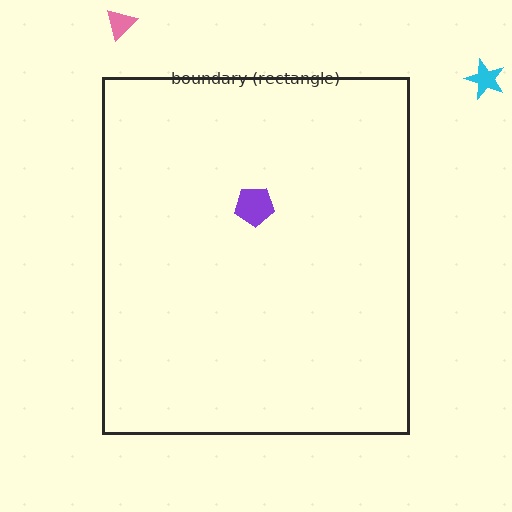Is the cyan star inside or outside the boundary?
Outside.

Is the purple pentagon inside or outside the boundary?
Inside.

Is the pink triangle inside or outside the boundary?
Outside.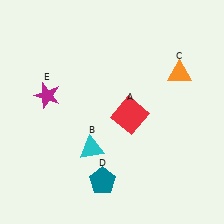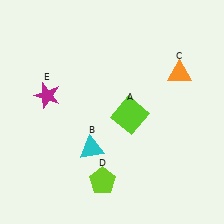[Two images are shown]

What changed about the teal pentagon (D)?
In Image 1, D is teal. In Image 2, it changed to lime.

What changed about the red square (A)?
In Image 1, A is red. In Image 2, it changed to lime.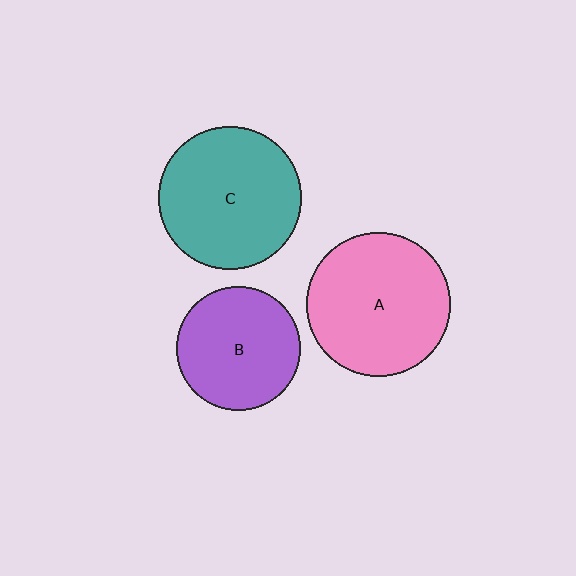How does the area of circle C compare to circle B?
Approximately 1.3 times.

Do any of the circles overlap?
No, none of the circles overlap.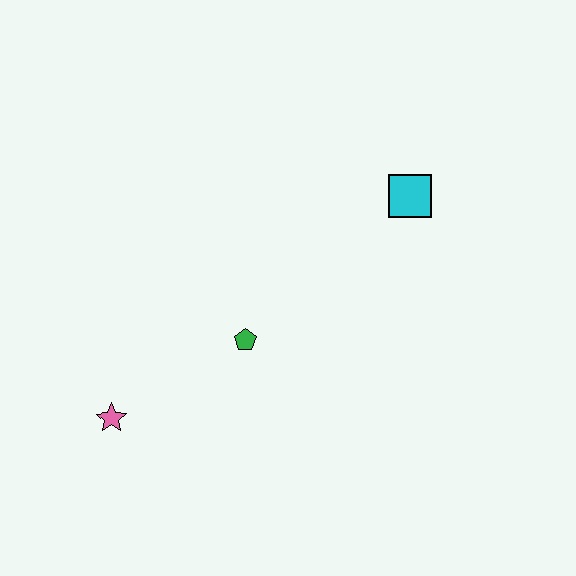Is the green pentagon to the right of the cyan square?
No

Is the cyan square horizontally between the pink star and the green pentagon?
No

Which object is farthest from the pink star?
The cyan square is farthest from the pink star.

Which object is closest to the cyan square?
The green pentagon is closest to the cyan square.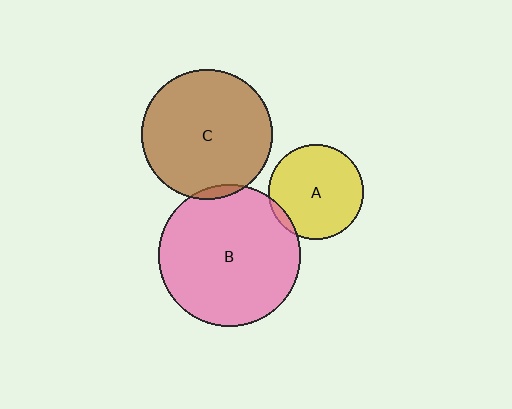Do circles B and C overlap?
Yes.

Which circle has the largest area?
Circle B (pink).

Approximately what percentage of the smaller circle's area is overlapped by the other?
Approximately 5%.